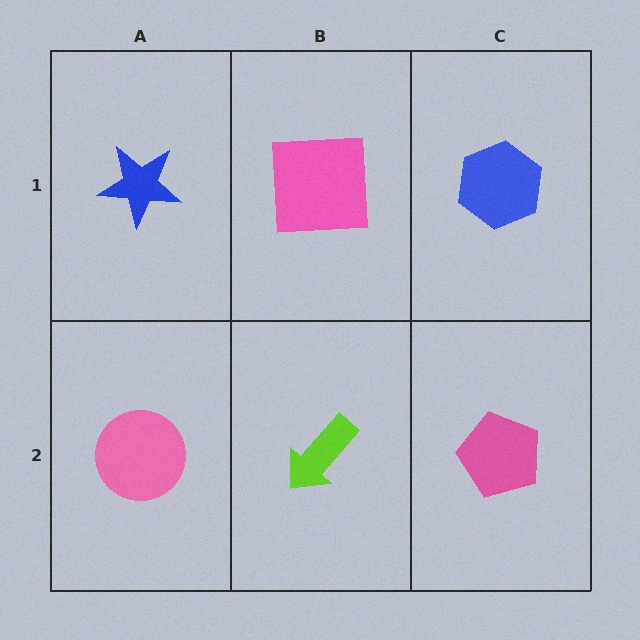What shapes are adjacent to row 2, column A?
A blue star (row 1, column A), a lime arrow (row 2, column B).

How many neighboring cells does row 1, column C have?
2.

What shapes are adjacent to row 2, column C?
A blue hexagon (row 1, column C), a lime arrow (row 2, column B).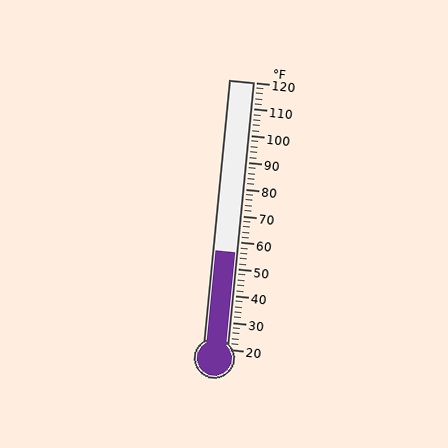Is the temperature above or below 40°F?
The temperature is above 40°F.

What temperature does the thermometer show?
The thermometer shows approximately 56°F.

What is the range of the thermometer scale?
The thermometer scale ranges from 20°F to 120°F.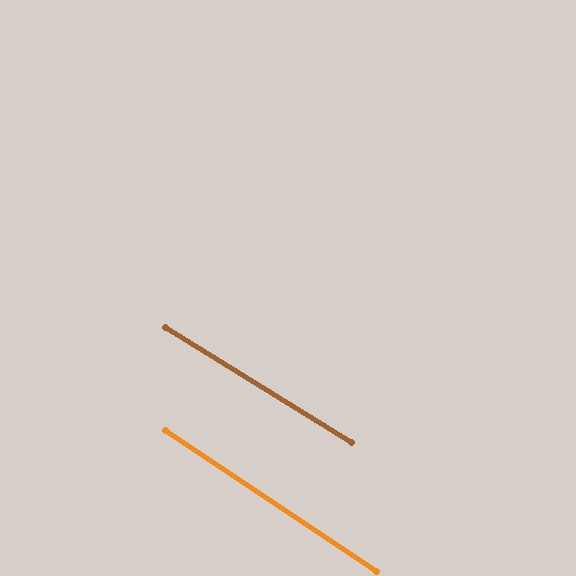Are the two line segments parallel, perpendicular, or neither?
Parallel — their directions differ by only 1.9°.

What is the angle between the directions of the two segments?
Approximately 2 degrees.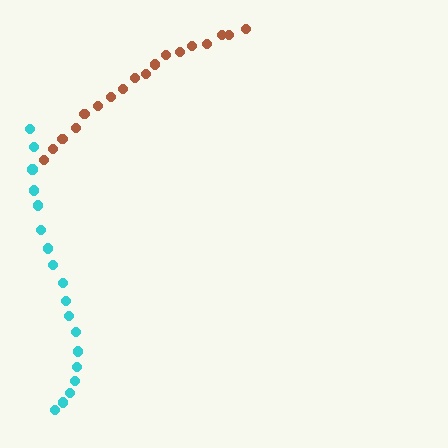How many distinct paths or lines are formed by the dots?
There are 2 distinct paths.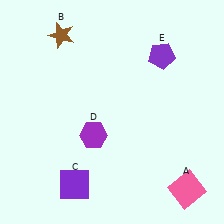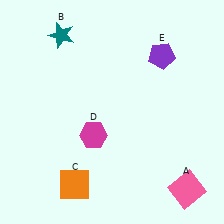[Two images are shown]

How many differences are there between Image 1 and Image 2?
There are 3 differences between the two images.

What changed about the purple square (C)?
In Image 1, C is purple. In Image 2, it changed to orange.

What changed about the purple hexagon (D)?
In Image 1, D is purple. In Image 2, it changed to magenta.